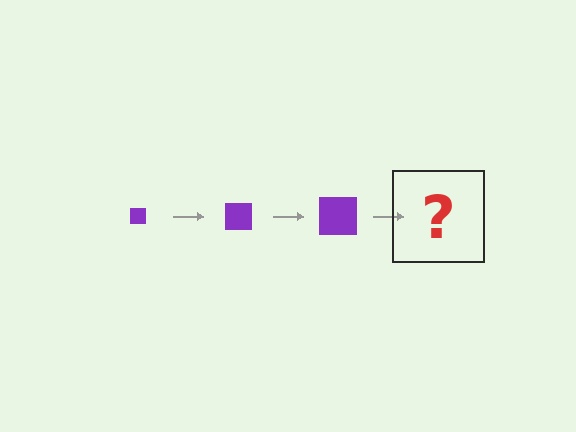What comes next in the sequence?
The next element should be a purple square, larger than the previous one.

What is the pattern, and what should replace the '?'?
The pattern is that the square gets progressively larger each step. The '?' should be a purple square, larger than the previous one.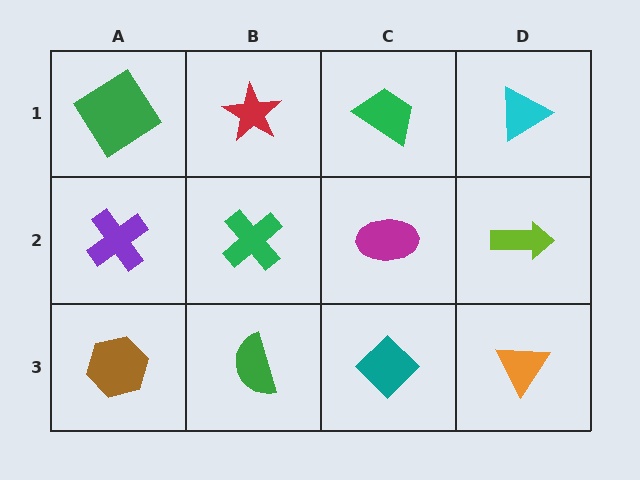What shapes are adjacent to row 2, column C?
A green trapezoid (row 1, column C), a teal diamond (row 3, column C), a green cross (row 2, column B), a lime arrow (row 2, column D).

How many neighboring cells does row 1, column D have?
2.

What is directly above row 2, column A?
A green diamond.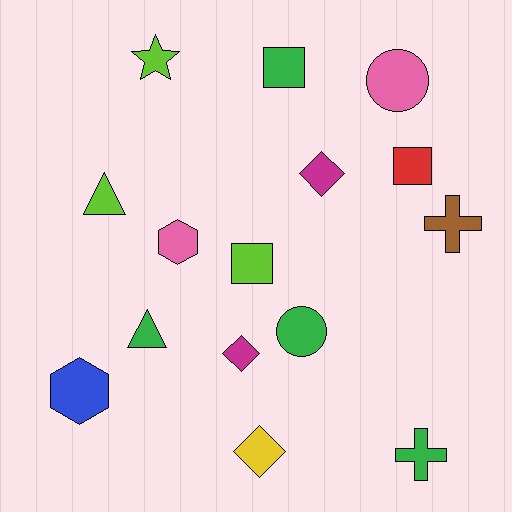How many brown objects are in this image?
There is 1 brown object.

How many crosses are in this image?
There are 2 crosses.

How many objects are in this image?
There are 15 objects.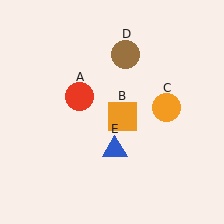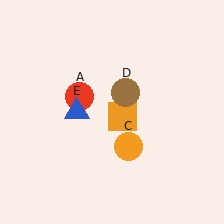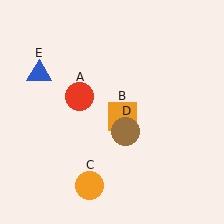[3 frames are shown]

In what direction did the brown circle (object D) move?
The brown circle (object D) moved down.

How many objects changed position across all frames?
3 objects changed position: orange circle (object C), brown circle (object D), blue triangle (object E).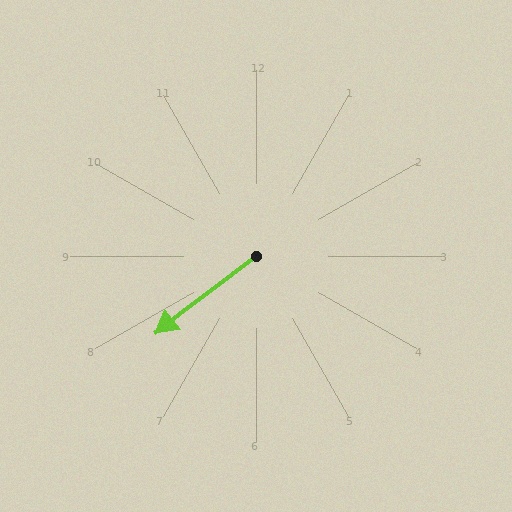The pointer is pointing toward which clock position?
Roughly 8 o'clock.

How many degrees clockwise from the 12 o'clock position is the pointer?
Approximately 233 degrees.